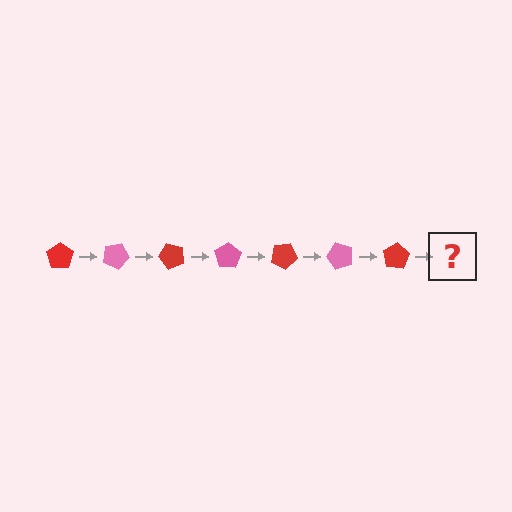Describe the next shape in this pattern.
It should be a pink pentagon, rotated 175 degrees from the start.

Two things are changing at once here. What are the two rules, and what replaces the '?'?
The two rules are that it rotates 25 degrees each step and the color cycles through red and pink. The '?' should be a pink pentagon, rotated 175 degrees from the start.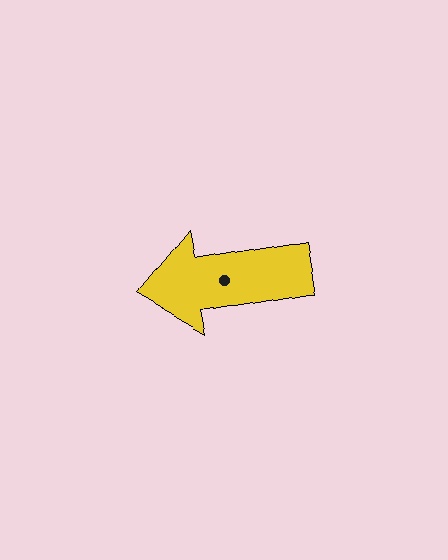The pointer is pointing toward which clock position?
Roughly 9 o'clock.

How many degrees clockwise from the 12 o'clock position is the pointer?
Approximately 260 degrees.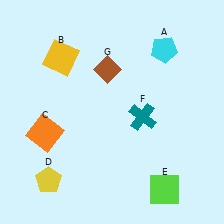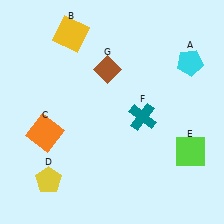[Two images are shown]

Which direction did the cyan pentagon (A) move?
The cyan pentagon (A) moved right.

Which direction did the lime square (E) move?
The lime square (E) moved up.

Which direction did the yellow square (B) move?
The yellow square (B) moved up.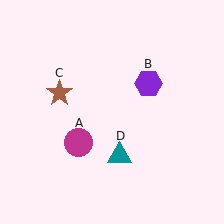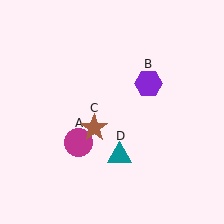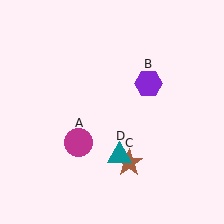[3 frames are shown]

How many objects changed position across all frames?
1 object changed position: brown star (object C).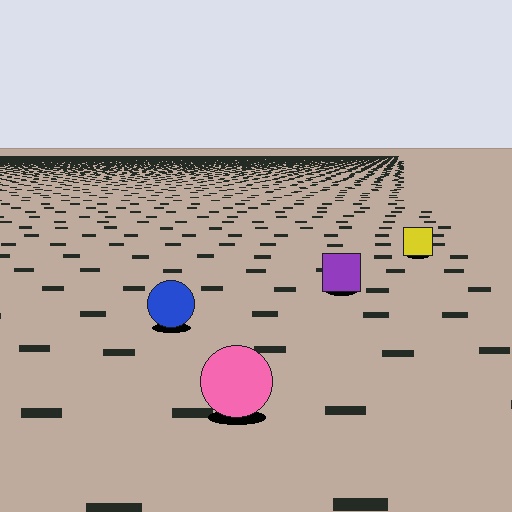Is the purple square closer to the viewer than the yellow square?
Yes. The purple square is closer — you can tell from the texture gradient: the ground texture is coarser near it.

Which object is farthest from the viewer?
The yellow square is farthest from the viewer. It appears smaller and the ground texture around it is denser.